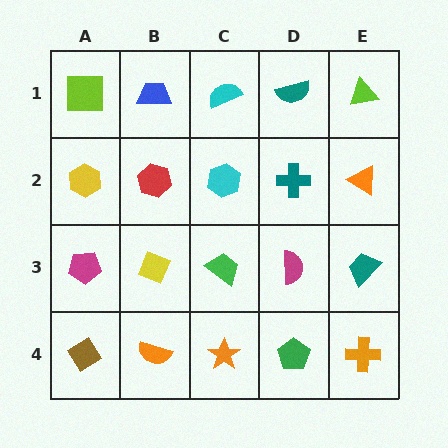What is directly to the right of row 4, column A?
An orange semicircle.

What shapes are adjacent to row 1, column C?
A cyan hexagon (row 2, column C), a blue trapezoid (row 1, column B), a teal semicircle (row 1, column D).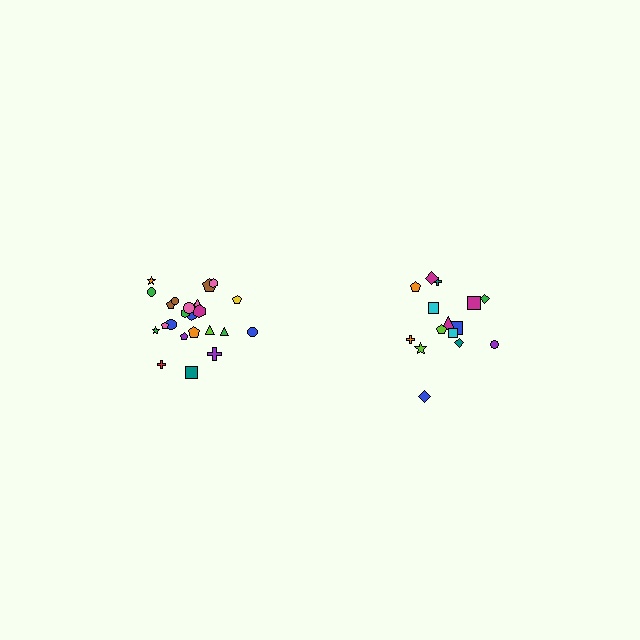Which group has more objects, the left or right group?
The left group.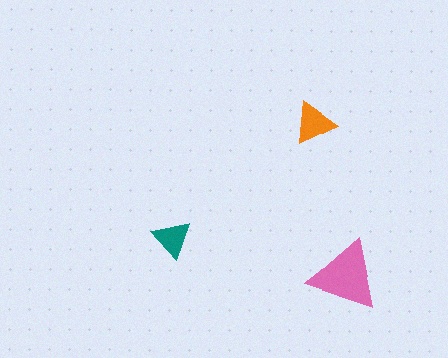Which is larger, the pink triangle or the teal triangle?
The pink one.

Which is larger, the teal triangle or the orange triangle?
The orange one.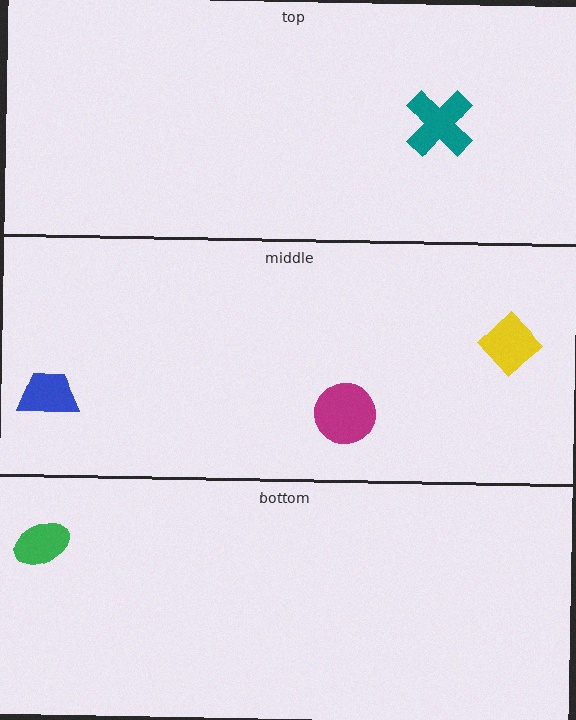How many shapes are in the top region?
1.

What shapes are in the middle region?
The yellow diamond, the magenta circle, the blue trapezoid.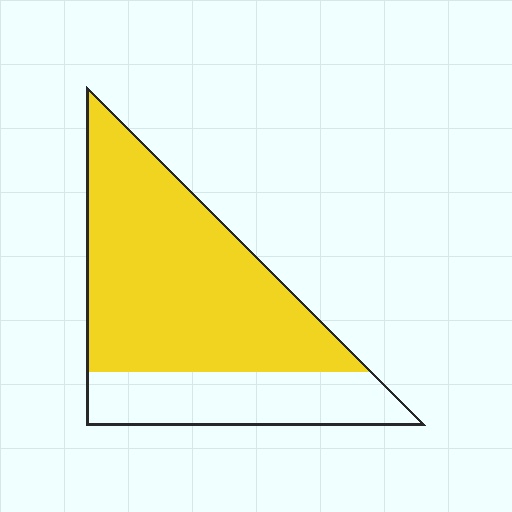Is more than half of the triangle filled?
Yes.